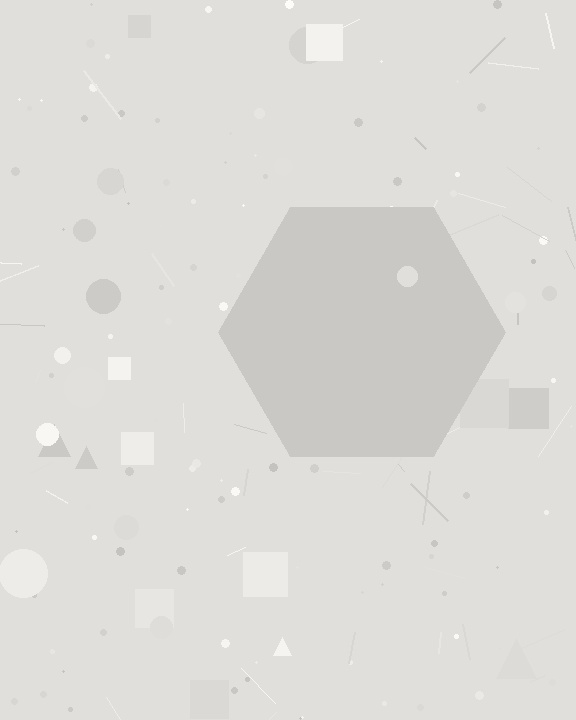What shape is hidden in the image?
A hexagon is hidden in the image.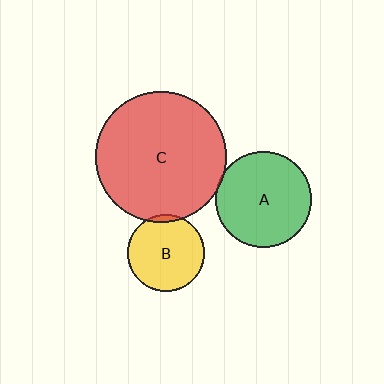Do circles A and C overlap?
Yes.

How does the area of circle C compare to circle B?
Approximately 2.9 times.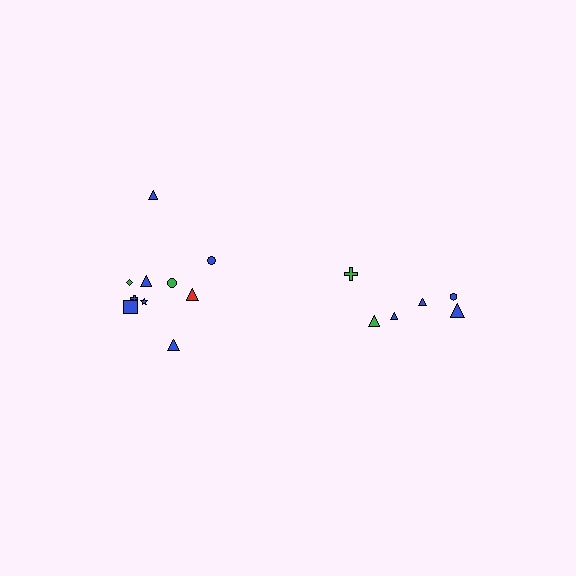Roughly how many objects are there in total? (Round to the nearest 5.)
Roughly 15 objects in total.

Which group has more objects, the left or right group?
The left group.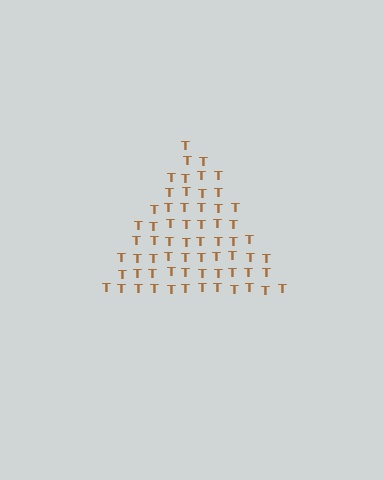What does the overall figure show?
The overall figure shows a triangle.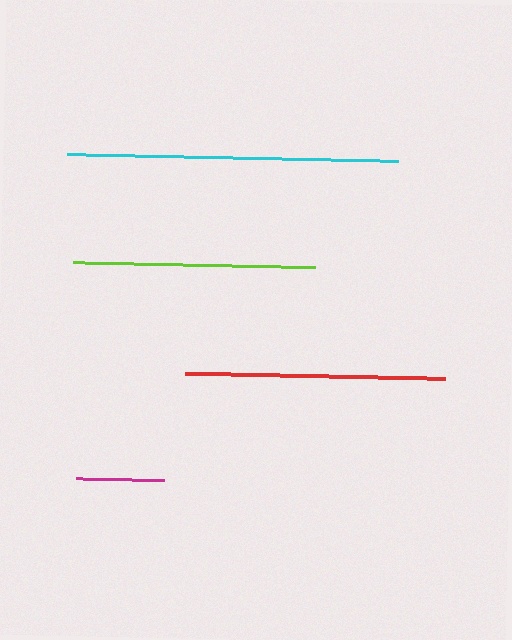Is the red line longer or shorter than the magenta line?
The red line is longer than the magenta line.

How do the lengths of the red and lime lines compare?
The red and lime lines are approximately the same length.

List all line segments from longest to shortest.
From longest to shortest: cyan, red, lime, magenta.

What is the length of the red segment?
The red segment is approximately 261 pixels long.